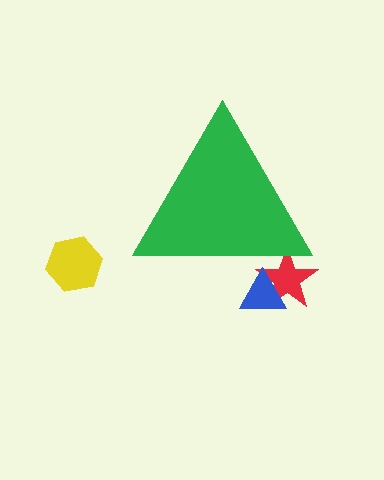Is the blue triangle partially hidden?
Yes, the blue triangle is partially hidden behind the green triangle.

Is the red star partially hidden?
Yes, the red star is partially hidden behind the green triangle.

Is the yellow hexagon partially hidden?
No, the yellow hexagon is fully visible.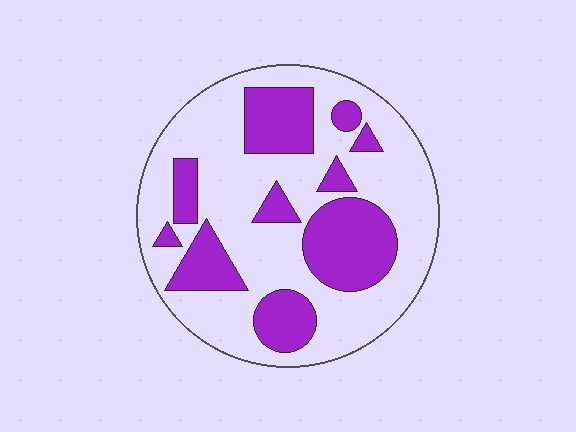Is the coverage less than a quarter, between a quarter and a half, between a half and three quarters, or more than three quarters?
Between a quarter and a half.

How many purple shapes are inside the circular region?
10.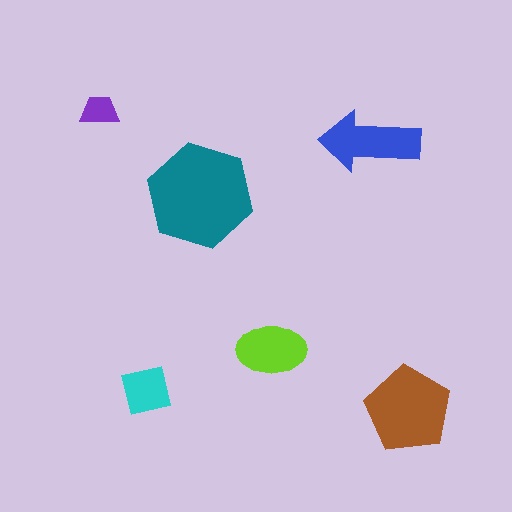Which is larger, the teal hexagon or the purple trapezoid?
The teal hexagon.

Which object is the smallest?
The purple trapezoid.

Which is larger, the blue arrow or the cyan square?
The blue arrow.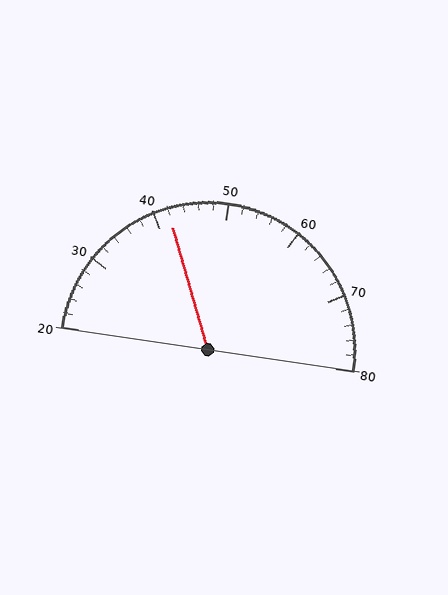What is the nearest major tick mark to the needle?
The nearest major tick mark is 40.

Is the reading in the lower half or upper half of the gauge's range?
The reading is in the lower half of the range (20 to 80).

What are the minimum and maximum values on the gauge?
The gauge ranges from 20 to 80.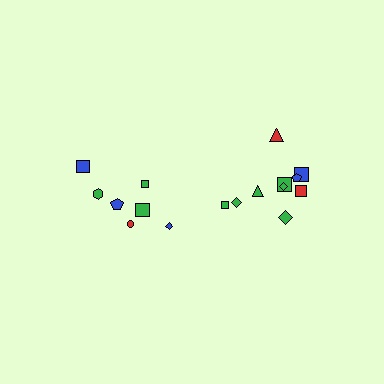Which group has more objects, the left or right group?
The right group.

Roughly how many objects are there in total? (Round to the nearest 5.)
Roughly 15 objects in total.